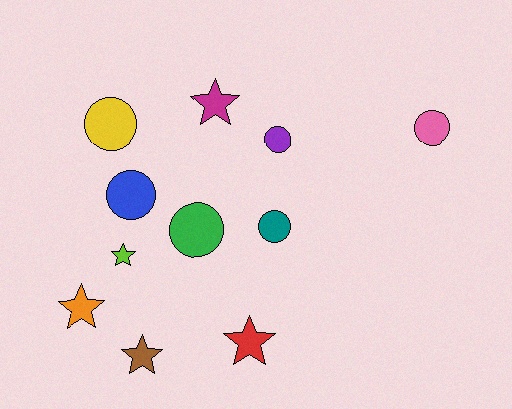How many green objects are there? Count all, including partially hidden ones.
There is 1 green object.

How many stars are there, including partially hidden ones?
There are 5 stars.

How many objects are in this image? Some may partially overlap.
There are 11 objects.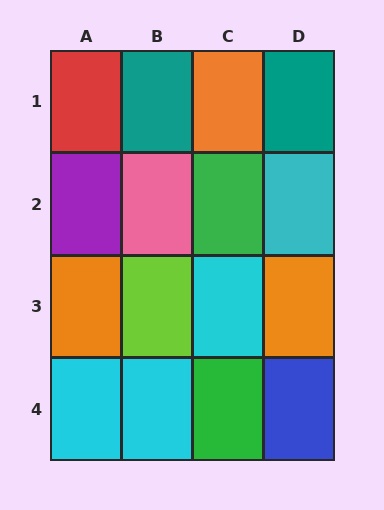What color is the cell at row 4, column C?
Green.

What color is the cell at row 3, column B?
Lime.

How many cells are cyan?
4 cells are cyan.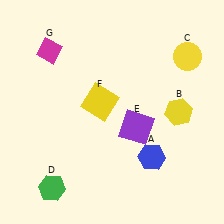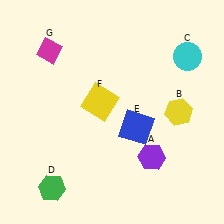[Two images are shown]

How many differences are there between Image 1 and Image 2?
There are 3 differences between the two images.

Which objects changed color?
A changed from blue to purple. C changed from yellow to cyan. E changed from purple to blue.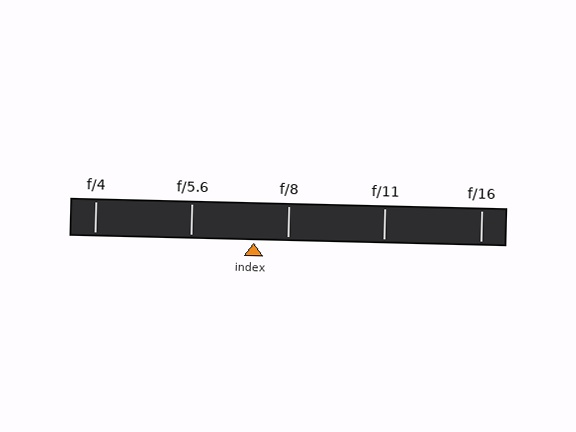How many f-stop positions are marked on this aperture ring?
There are 5 f-stop positions marked.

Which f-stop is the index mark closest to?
The index mark is closest to f/8.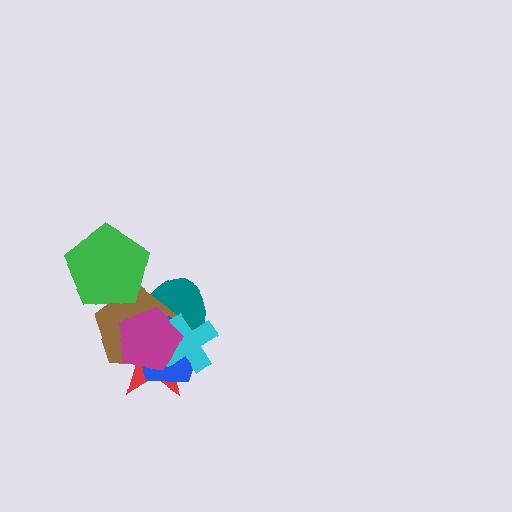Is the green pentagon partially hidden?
No, no other shape covers it.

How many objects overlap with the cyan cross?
5 objects overlap with the cyan cross.